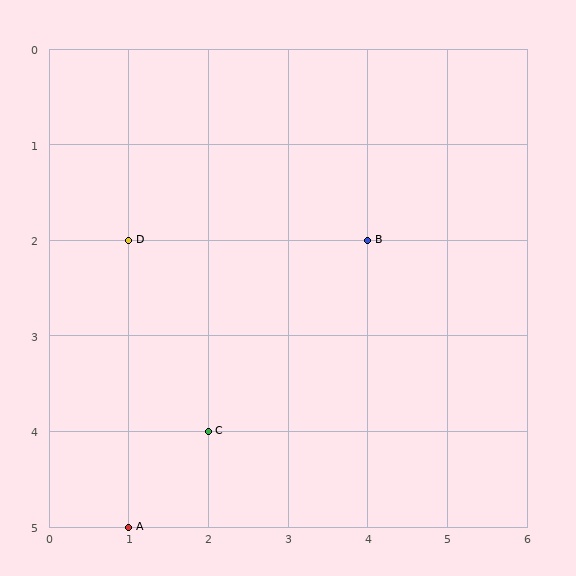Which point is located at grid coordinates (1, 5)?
Point A is at (1, 5).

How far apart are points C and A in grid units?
Points C and A are 1 column and 1 row apart (about 1.4 grid units diagonally).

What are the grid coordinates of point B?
Point B is at grid coordinates (4, 2).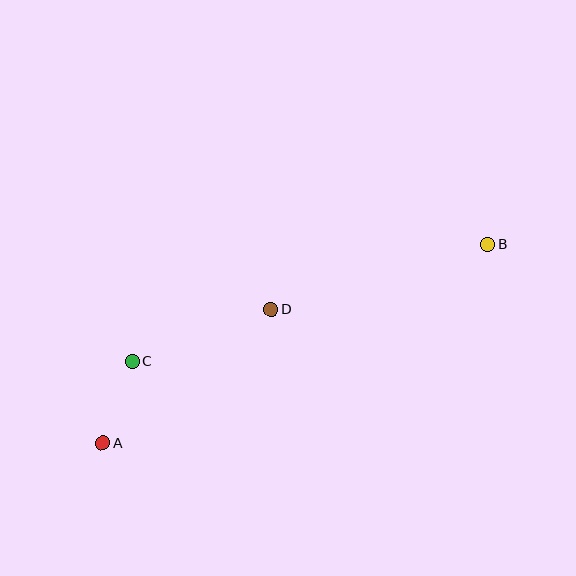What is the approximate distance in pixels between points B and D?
The distance between B and D is approximately 227 pixels.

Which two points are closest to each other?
Points A and C are closest to each other.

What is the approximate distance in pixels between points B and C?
The distance between B and C is approximately 374 pixels.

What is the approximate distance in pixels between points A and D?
The distance between A and D is approximately 215 pixels.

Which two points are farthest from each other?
Points A and B are farthest from each other.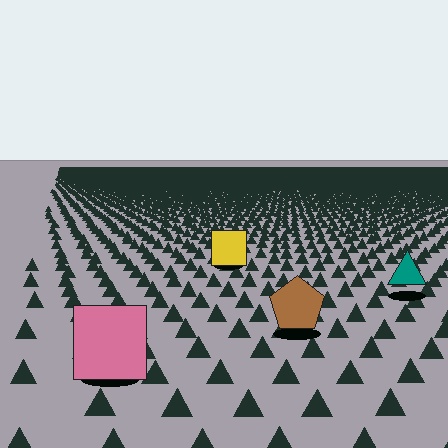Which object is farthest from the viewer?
The yellow square is farthest from the viewer. It appears smaller and the ground texture around it is denser.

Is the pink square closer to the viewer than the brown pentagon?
Yes. The pink square is closer — you can tell from the texture gradient: the ground texture is coarser near it.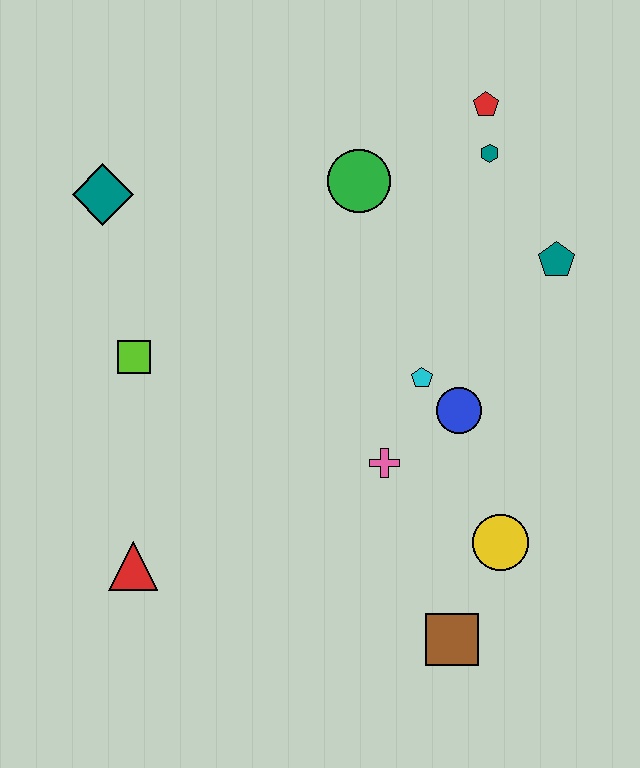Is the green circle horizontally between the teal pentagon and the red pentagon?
No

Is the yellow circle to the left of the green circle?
No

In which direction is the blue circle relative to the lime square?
The blue circle is to the right of the lime square.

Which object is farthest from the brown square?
The teal diamond is farthest from the brown square.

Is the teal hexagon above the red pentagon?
No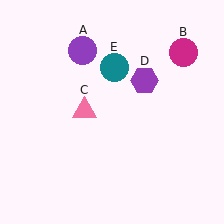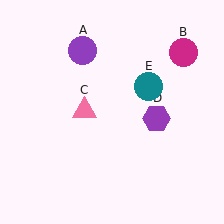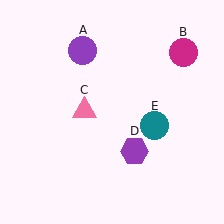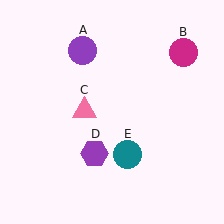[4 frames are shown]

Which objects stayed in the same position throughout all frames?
Purple circle (object A) and magenta circle (object B) and pink triangle (object C) remained stationary.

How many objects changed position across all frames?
2 objects changed position: purple hexagon (object D), teal circle (object E).